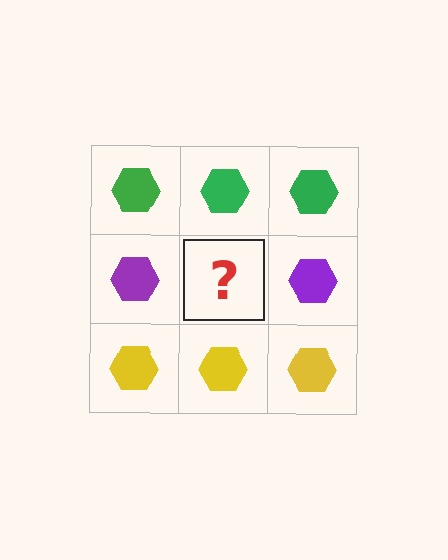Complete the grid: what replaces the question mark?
The question mark should be replaced with a purple hexagon.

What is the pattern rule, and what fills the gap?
The rule is that each row has a consistent color. The gap should be filled with a purple hexagon.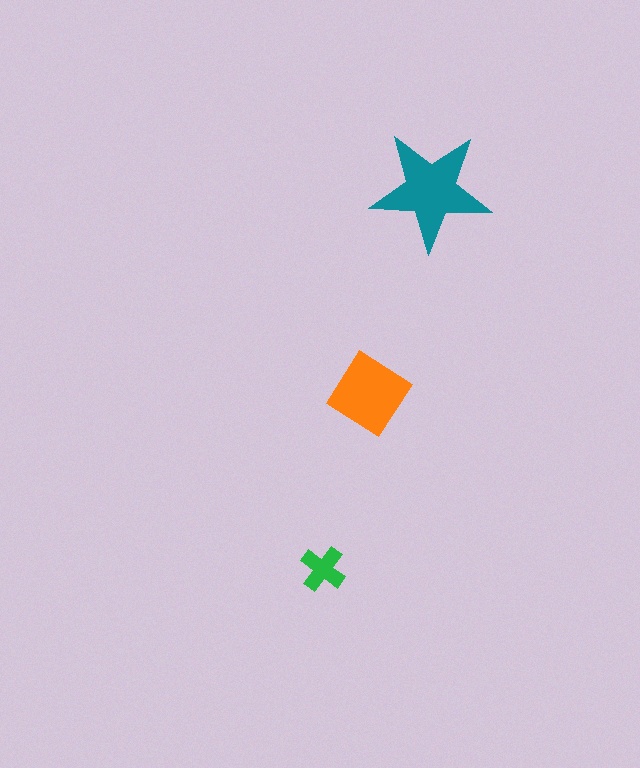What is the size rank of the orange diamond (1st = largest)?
2nd.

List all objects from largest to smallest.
The teal star, the orange diamond, the green cross.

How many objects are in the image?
There are 3 objects in the image.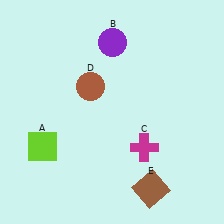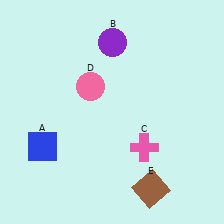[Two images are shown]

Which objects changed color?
A changed from lime to blue. C changed from magenta to pink. D changed from brown to pink.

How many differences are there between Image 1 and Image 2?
There are 3 differences between the two images.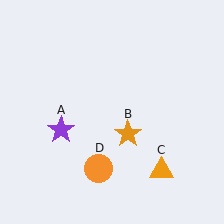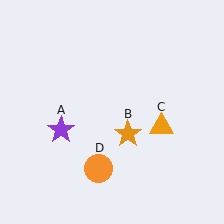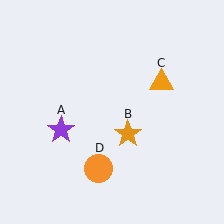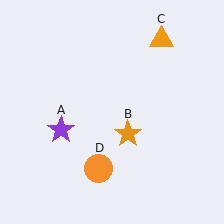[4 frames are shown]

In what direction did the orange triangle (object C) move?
The orange triangle (object C) moved up.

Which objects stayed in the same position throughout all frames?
Purple star (object A) and orange star (object B) and orange circle (object D) remained stationary.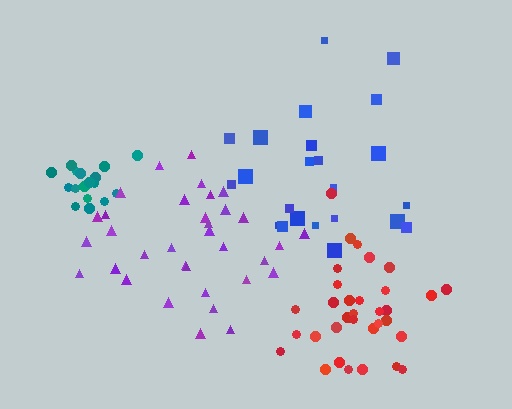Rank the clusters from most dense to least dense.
teal, purple, red, blue.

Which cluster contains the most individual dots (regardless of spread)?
Purple (34).